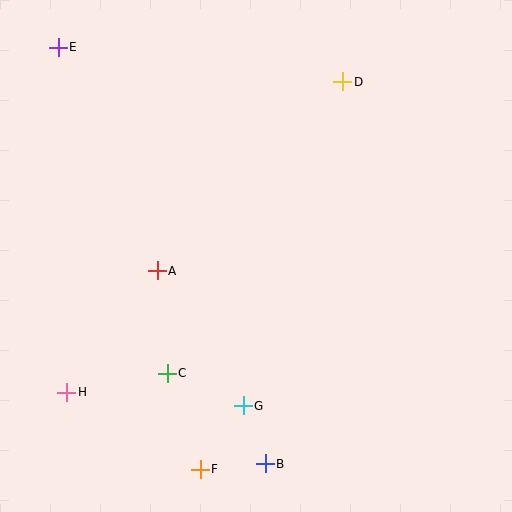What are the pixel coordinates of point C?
Point C is at (167, 373).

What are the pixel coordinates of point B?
Point B is at (265, 464).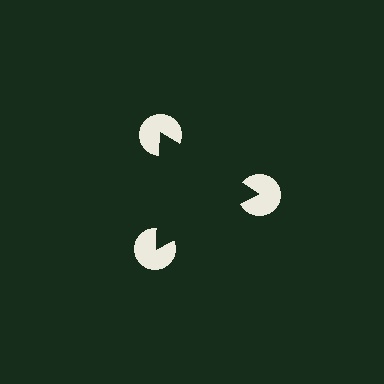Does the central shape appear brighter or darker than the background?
It typically appears slightly darker than the background, even though no actual brightness change is drawn.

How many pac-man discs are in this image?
There are 3 — one at each vertex of the illusory triangle.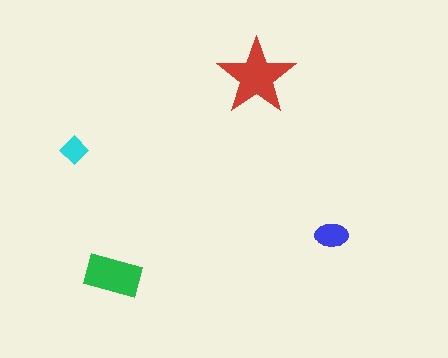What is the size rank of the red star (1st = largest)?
1st.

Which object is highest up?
The red star is topmost.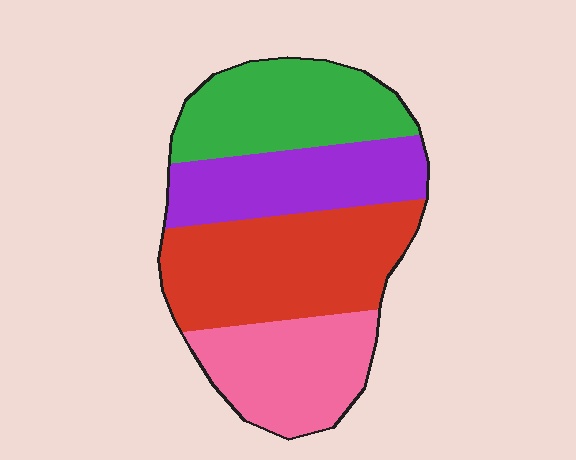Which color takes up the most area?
Red, at roughly 35%.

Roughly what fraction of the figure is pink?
Pink covers around 20% of the figure.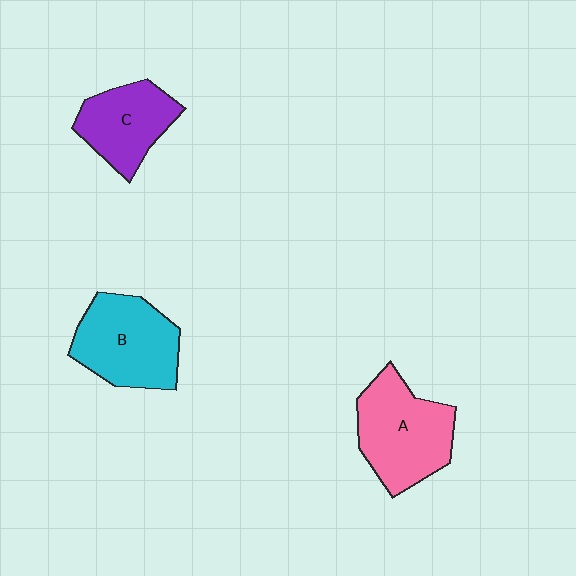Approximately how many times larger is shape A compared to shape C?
Approximately 1.3 times.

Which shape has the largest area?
Shape A (pink).